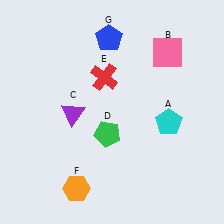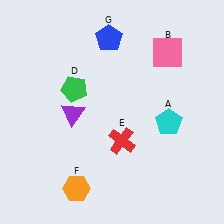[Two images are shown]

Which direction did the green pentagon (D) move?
The green pentagon (D) moved up.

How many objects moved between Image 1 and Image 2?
2 objects moved between the two images.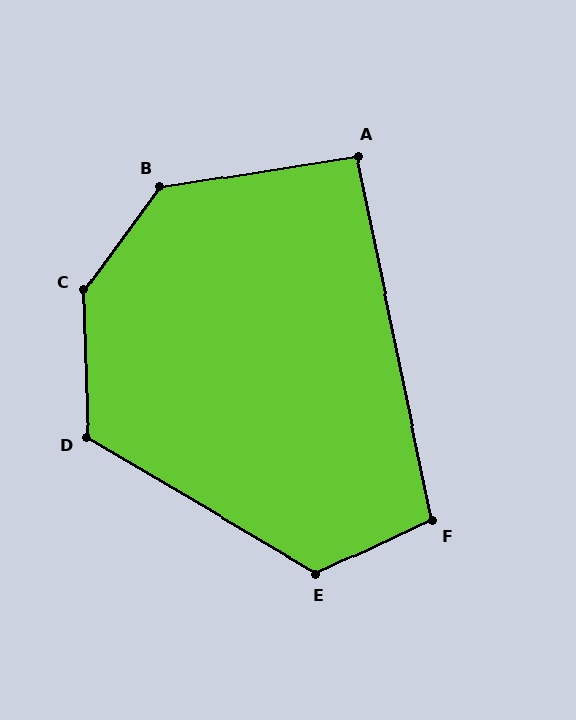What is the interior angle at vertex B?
Approximately 135 degrees (obtuse).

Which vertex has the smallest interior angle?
A, at approximately 93 degrees.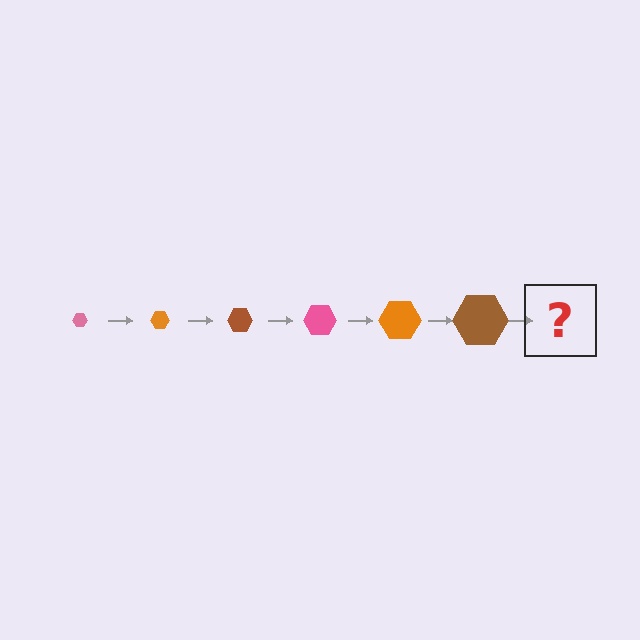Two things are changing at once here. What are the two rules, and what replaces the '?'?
The two rules are that the hexagon grows larger each step and the color cycles through pink, orange, and brown. The '?' should be a pink hexagon, larger than the previous one.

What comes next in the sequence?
The next element should be a pink hexagon, larger than the previous one.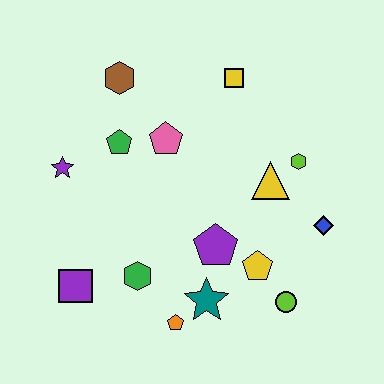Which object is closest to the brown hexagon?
The green pentagon is closest to the brown hexagon.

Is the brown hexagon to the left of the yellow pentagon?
Yes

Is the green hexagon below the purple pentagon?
Yes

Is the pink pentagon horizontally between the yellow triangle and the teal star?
No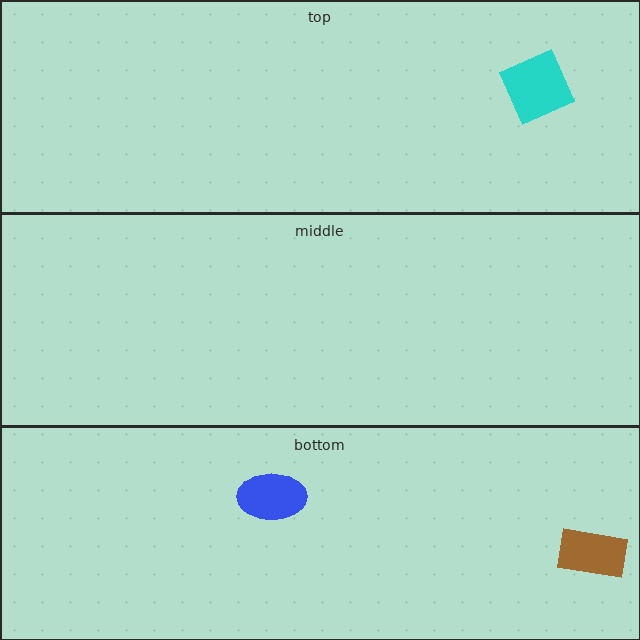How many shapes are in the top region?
1.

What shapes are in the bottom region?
The brown rectangle, the blue ellipse.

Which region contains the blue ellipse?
The bottom region.